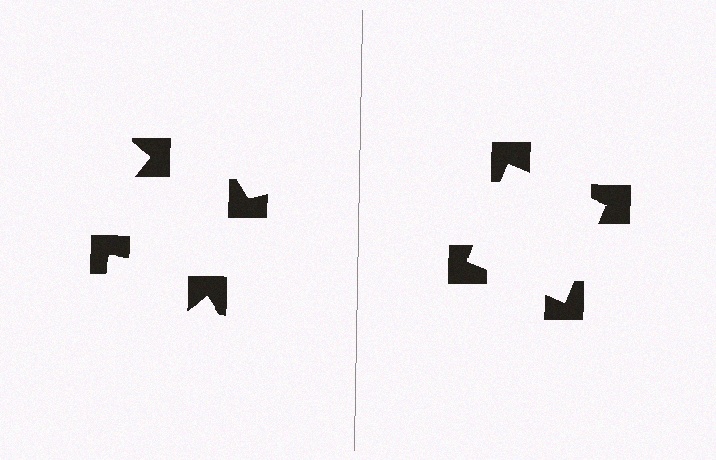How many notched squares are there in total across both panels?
8 — 4 on each side.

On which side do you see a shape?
An illusory square appears on the right side. On the left side the wedge cuts are rotated, so no coherent shape forms.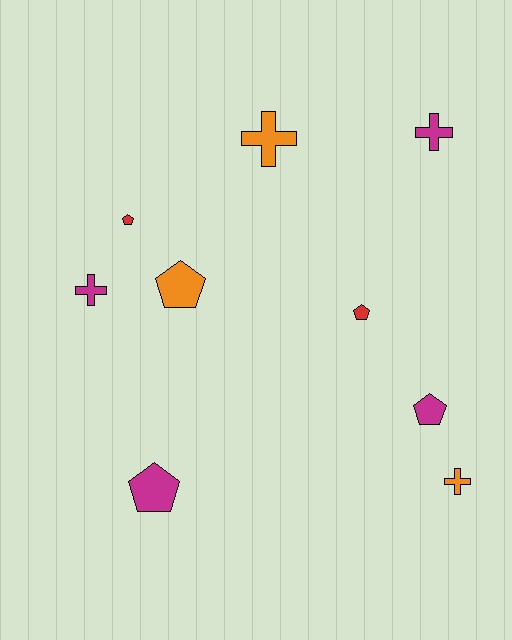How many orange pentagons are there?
There is 1 orange pentagon.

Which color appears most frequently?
Magenta, with 4 objects.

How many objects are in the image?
There are 9 objects.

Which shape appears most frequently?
Pentagon, with 5 objects.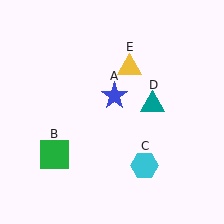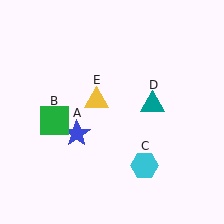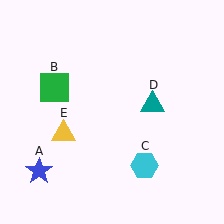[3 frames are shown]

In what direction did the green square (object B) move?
The green square (object B) moved up.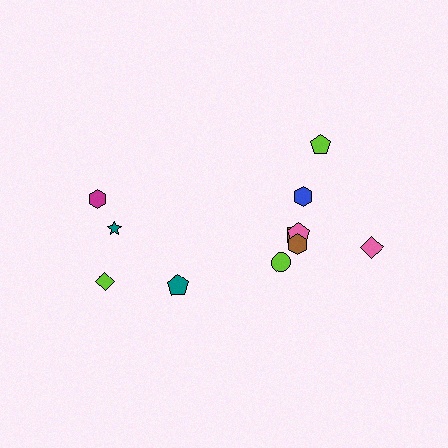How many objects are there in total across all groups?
There are 11 objects.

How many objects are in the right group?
There are 7 objects.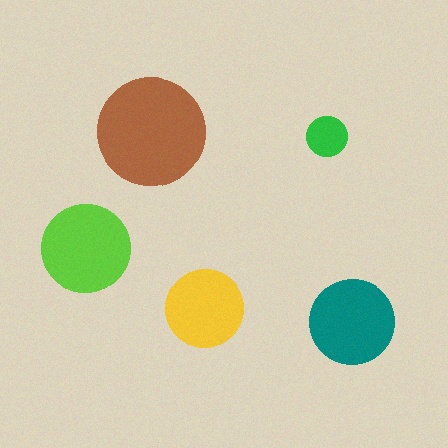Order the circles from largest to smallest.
the brown one, the lime one, the teal one, the yellow one, the green one.